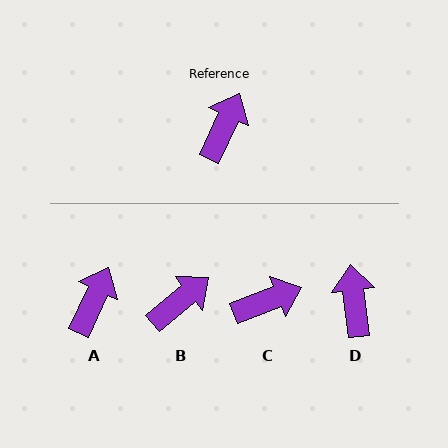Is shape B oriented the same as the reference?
No, it is off by about 26 degrees.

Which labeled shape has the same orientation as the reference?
A.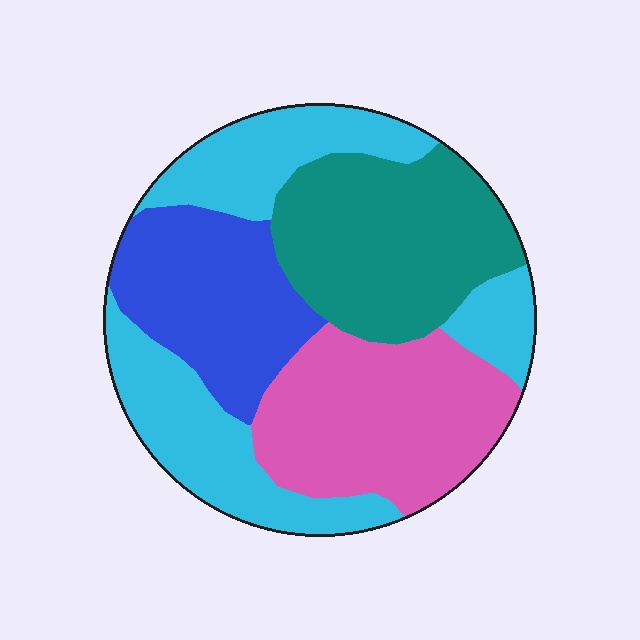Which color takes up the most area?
Cyan, at roughly 30%.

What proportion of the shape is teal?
Teal covers about 25% of the shape.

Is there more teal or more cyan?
Cyan.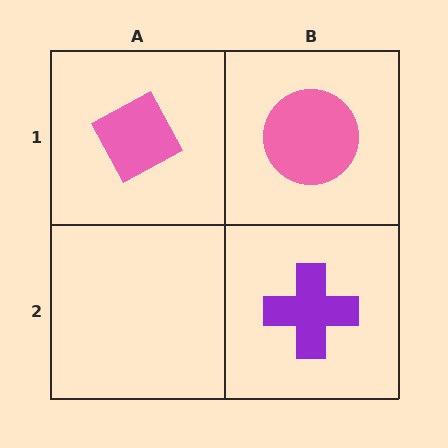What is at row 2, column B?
A purple cross.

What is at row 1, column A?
A pink diamond.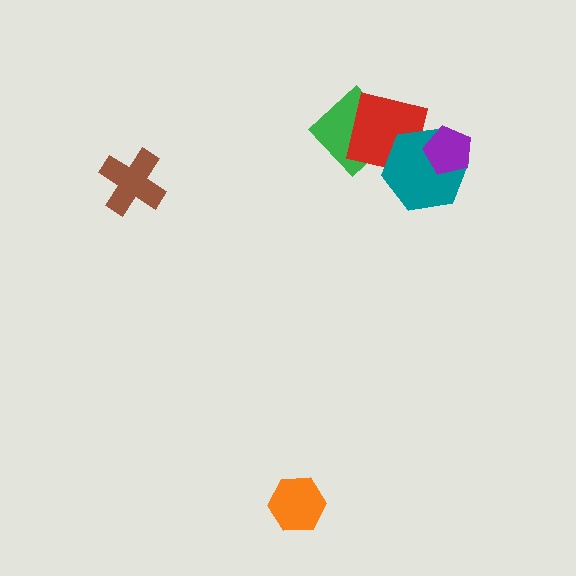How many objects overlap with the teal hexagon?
2 objects overlap with the teal hexagon.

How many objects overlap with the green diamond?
1 object overlaps with the green diamond.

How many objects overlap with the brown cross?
0 objects overlap with the brown cross.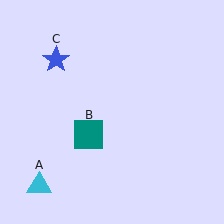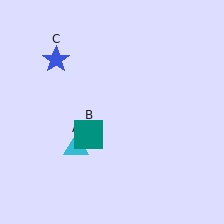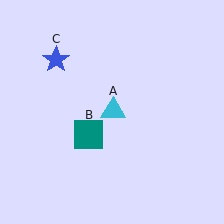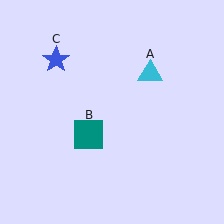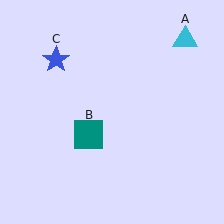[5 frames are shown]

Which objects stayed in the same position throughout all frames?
Teal square (object B) and blue star (object C) remained stationary.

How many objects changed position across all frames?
1 object changed position: cyan triangle (object A).